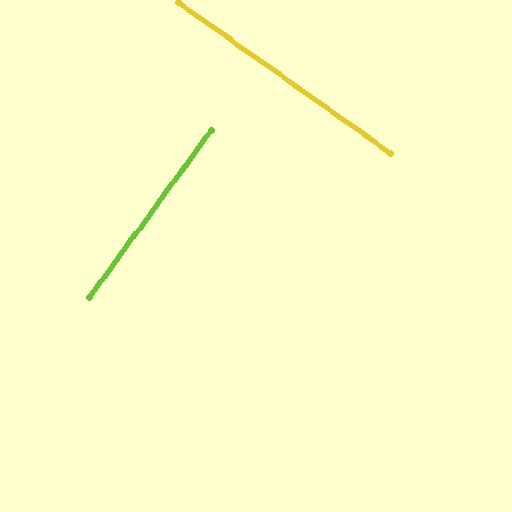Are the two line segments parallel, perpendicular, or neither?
Perpendicular — they meet at approximately 89°.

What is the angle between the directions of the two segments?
Approximately 89 degrees.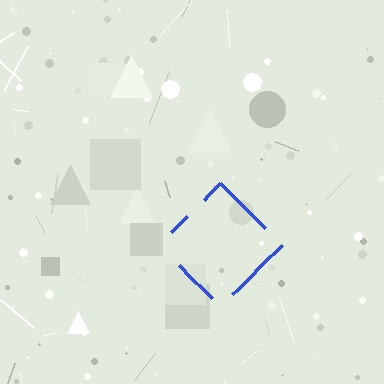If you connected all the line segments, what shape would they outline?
They would outline a diamond.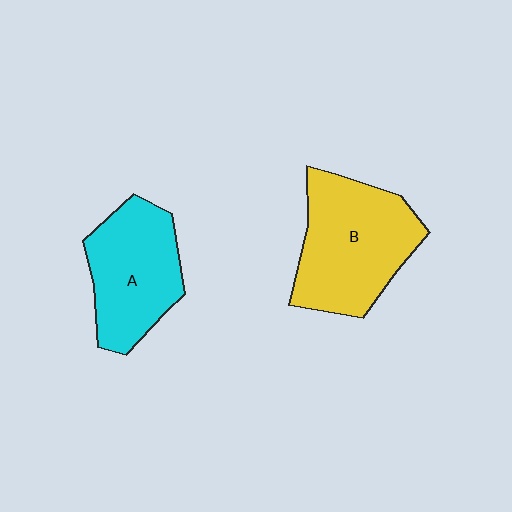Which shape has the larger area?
Shape B (yellow).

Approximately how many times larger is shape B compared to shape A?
Approximately 1.2 times.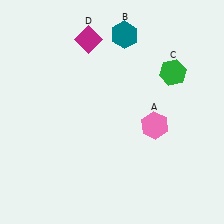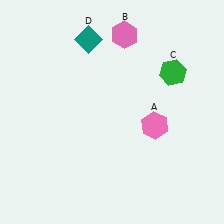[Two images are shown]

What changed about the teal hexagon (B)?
In Image 1, B is teal. In Image 2, it changed to pink.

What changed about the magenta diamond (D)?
In Image 1, D is magenta. In Image 2, it changed to teal.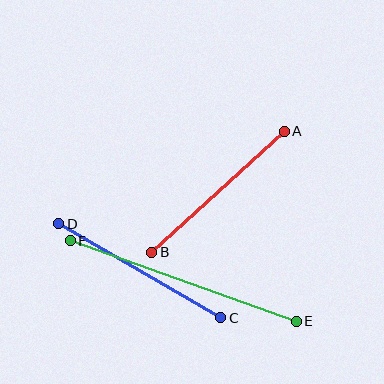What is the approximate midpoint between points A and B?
The midpoint is at approximately (218, 192) pixels.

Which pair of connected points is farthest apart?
Points E and F are farthest apart.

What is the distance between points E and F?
The distance is approximately 240 pixels.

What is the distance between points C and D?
The distance is approximately 187 pixels.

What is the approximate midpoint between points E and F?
The midpoint is at approximately (183, 281) pixels.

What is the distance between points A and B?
The distance is approximately 180 pixels.